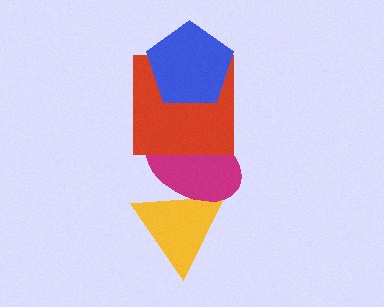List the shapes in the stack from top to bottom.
From top to bottom: the blue pentagon, the red square, the magenta ellipse, the yellow triangle.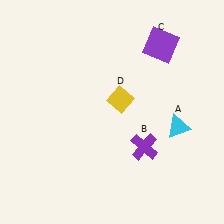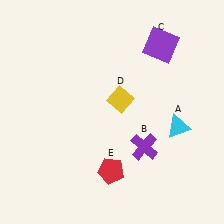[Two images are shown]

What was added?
A red pentagon (E) was added in Image 2.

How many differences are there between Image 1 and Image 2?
There is 1 difference between the two images.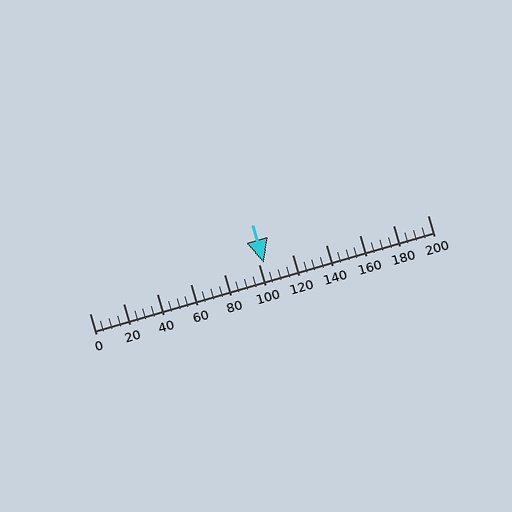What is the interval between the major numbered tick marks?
The major tick marks are spaced 20 units apart.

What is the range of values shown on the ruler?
The ruler shows values from 0 to 200.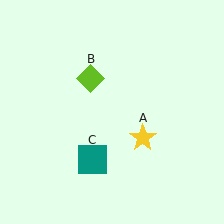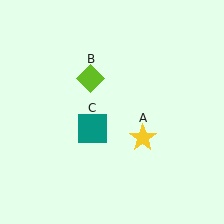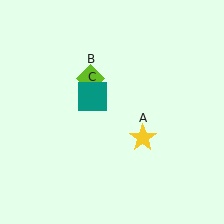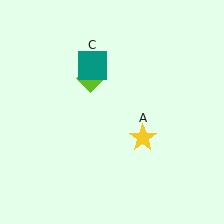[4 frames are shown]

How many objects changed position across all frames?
1 object changed position: teal square (object C).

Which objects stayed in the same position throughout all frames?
Yellow star (object A) and lime diamond (object B) remained stationary.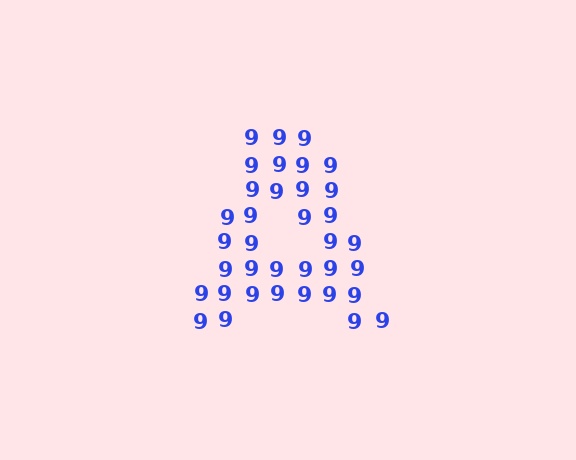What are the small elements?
The small elements are digit 9's.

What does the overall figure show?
The overall figure shows the letter A.